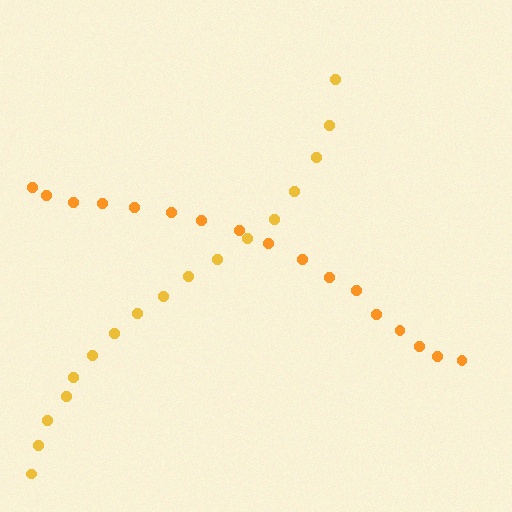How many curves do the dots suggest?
There are 2 distinct paths.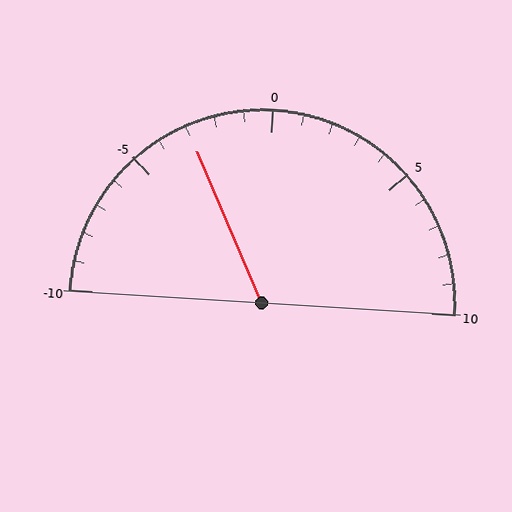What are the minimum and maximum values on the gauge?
The gauge ranges from -10 to 10.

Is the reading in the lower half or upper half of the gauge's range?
The reading is in the lower half of the range (-10 to 10).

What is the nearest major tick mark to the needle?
The nearest major tick mark is -5.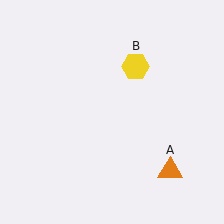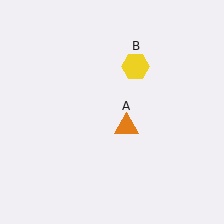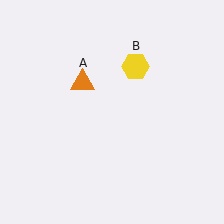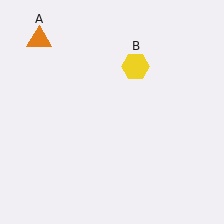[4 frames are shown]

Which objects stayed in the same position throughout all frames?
Yellow hexagon (object B) remained stationary.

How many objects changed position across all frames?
1 object changed position: orange triangle (object A).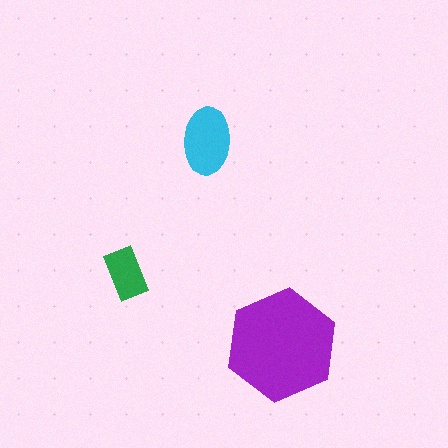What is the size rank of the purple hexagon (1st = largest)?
1st.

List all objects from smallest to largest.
The green rectangle, the cyan ellipse, the purple hexagon.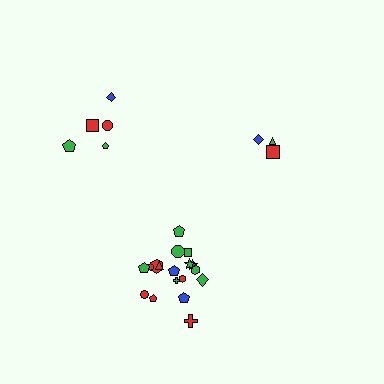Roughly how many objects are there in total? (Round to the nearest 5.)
Roughly 25 objects in total.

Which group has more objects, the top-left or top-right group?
The top-left group.